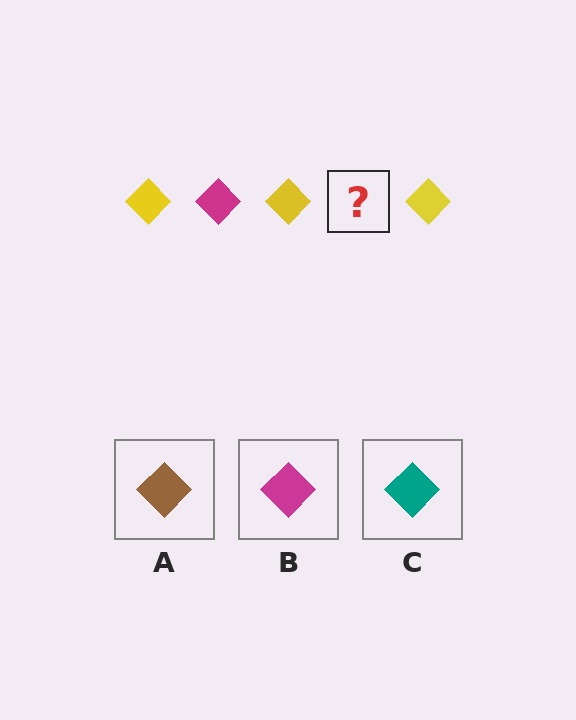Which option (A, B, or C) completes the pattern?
B.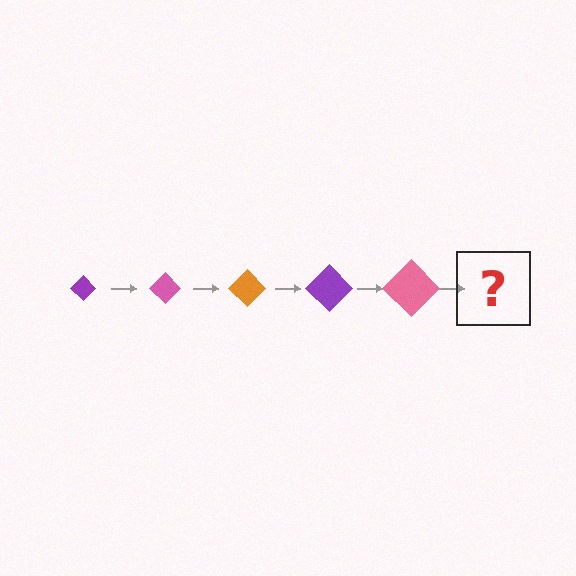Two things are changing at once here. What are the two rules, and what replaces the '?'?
The two rules are that the diamond grows larger each step and the color cycles through purple, pink, and orange. The '?' should be an orange diamond, larger than the previous one.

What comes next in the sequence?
The next element should be an orange diamond, larger than the previous one.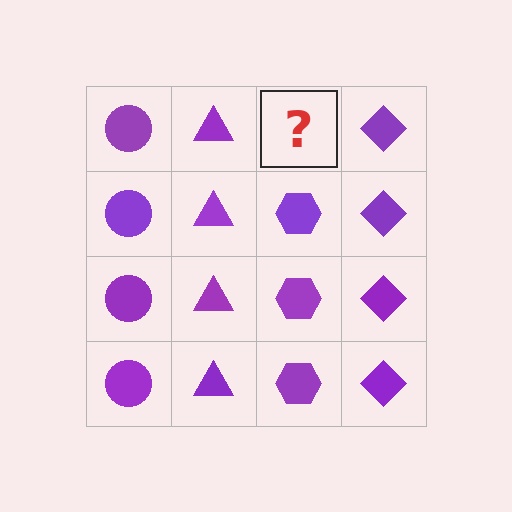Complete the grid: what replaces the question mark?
The question mark should be replaced with a purple hexagon.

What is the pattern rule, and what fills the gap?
The rule is that each column has a consistent shape. The gap should be filled with a purple hexagon.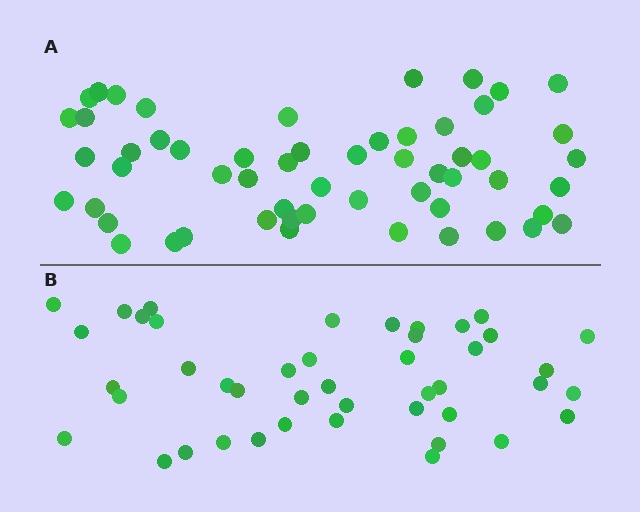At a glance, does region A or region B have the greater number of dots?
Region A (the top region) has more dots.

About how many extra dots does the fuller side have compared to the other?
Region A has roughly 12 or so more dots than region B.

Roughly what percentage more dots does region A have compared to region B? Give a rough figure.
About 25% more.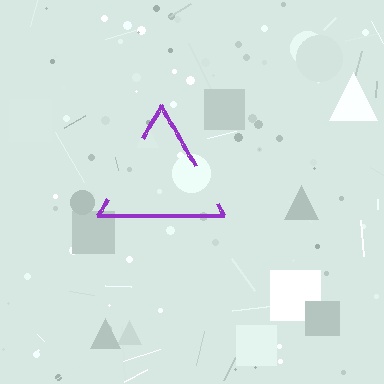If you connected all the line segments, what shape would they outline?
They would outline a triangle.